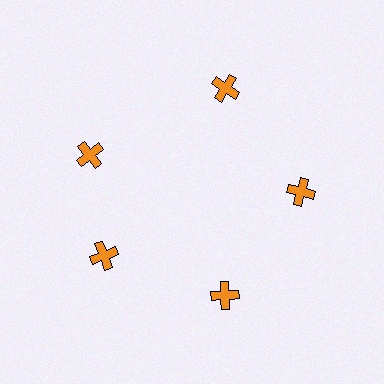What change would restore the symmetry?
The symmetry would be restored by rotating it back into even spacing with its neighbors so that all 5 crosses sit at equal angles and equal distance from the center.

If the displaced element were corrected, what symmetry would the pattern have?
It would have 5-fold rotational symmetry — the pattern would map onto itself every 72 degrees.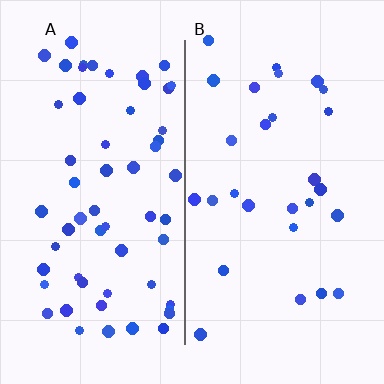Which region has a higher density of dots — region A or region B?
A (the left).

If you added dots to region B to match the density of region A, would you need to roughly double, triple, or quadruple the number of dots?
Approximately double.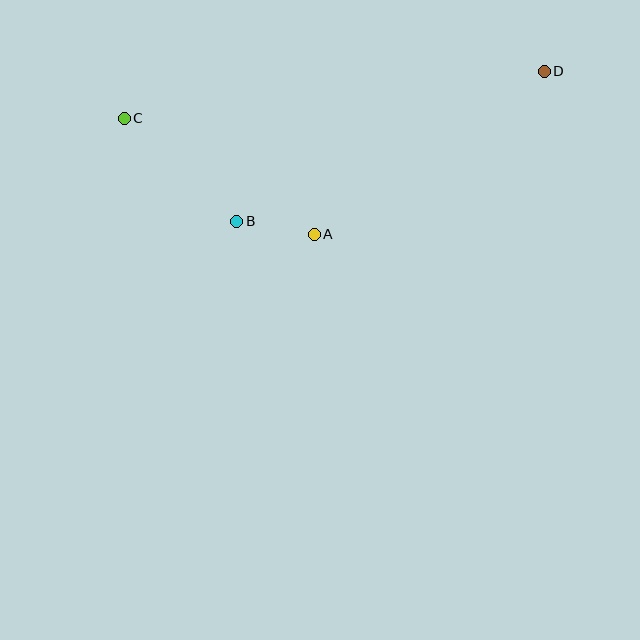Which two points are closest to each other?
Points A and B are closest to each other.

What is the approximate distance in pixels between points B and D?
The distance between B and D is approximately 342 pixels.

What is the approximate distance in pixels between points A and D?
The distance between A and D is approximately 282 pixels.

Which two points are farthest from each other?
Points C and D are farthest from each other.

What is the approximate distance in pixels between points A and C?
The distance between A and C is approximately 223 pixels.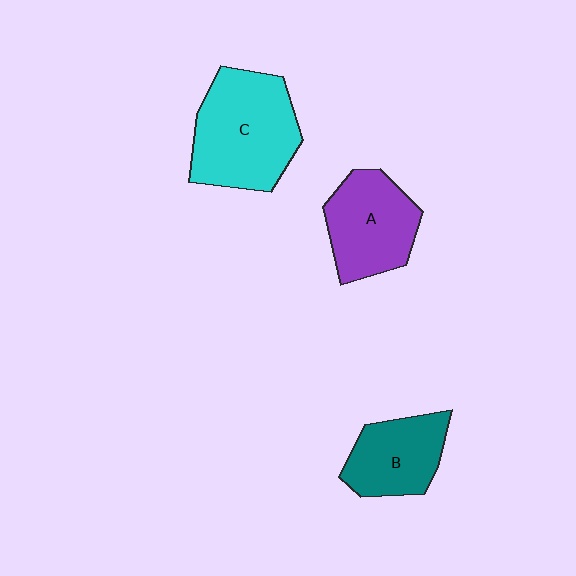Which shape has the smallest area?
Shape B (teal).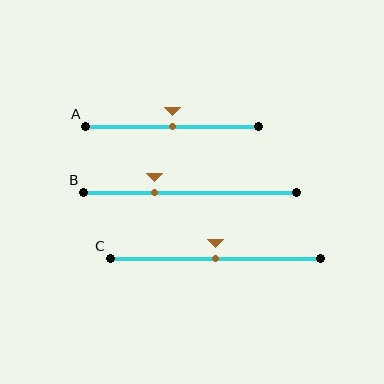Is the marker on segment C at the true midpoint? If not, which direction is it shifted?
Yes, the marker on segment C is at the true midpoint.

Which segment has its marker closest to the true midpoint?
Segment A has its marker closest to the true midpoint.